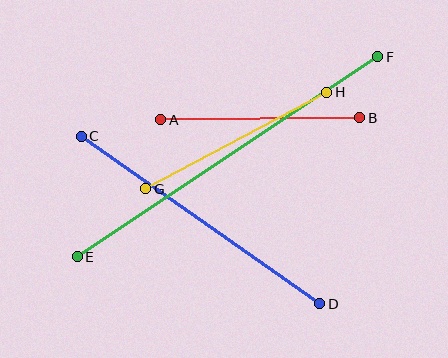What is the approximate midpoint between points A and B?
The midpoint is at approximately (260, 119) pixels.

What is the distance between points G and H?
The distance is approximately 205 pixels.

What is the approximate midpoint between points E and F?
The midpoint is at approximately (228, 157) pixels.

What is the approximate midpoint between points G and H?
The midpoint is at approximately (236, 140) pixels.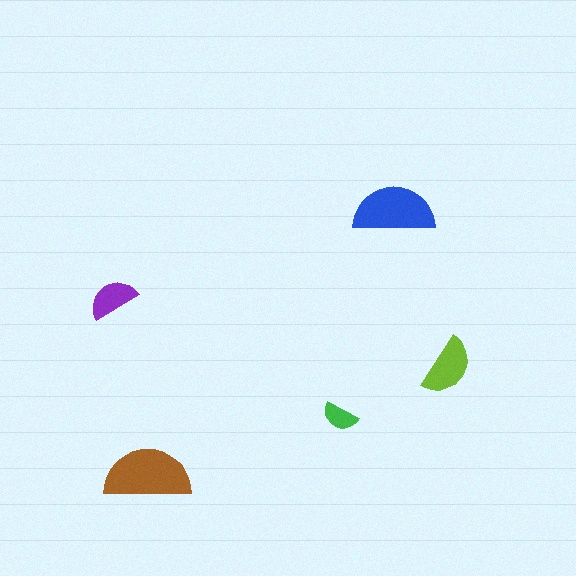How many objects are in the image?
There are 5 objects in the image.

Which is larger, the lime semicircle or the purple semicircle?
The lime one.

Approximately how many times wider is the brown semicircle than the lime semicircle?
About 1.5 times wider.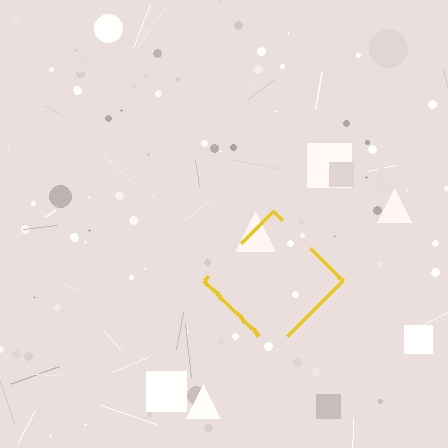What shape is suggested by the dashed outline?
The dashed outline suggests a diamond.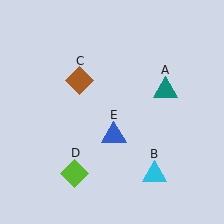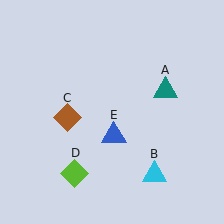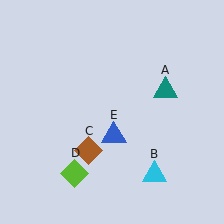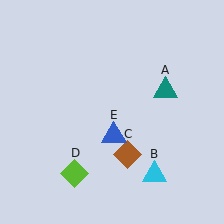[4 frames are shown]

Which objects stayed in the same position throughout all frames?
Teal triangle (object A) and cyan triangle (object B) and lime diamond (object D) and blue triangle (object E) remained stationary.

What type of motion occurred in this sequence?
The brown diamond (object C) rotated counterclockwise around the center of the scene.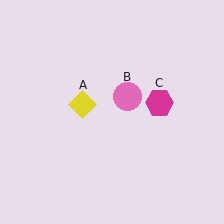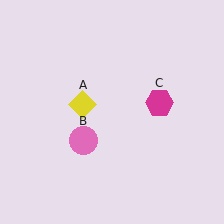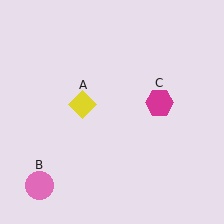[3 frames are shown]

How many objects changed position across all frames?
1 object changed position: pink circle (object B).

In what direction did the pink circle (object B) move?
The pink circle (object B) moved down and to the left.